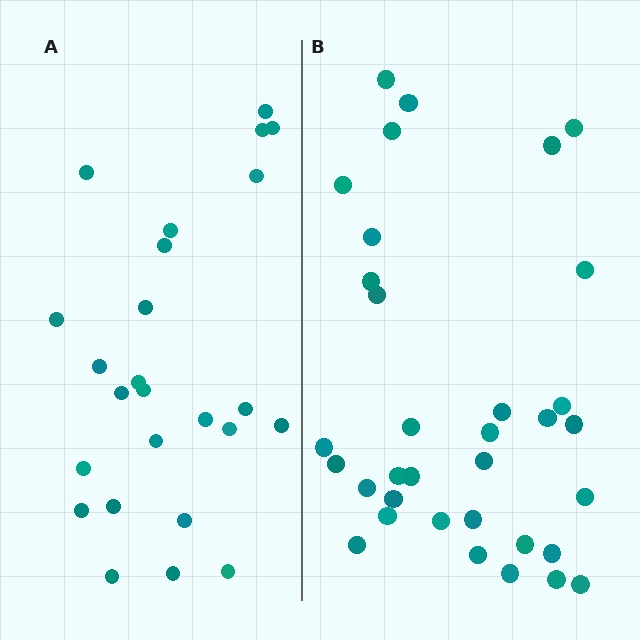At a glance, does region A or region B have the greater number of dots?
Region B (the right region) has more dots.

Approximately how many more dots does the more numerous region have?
Region B has roughly 8 or so more dots than region A.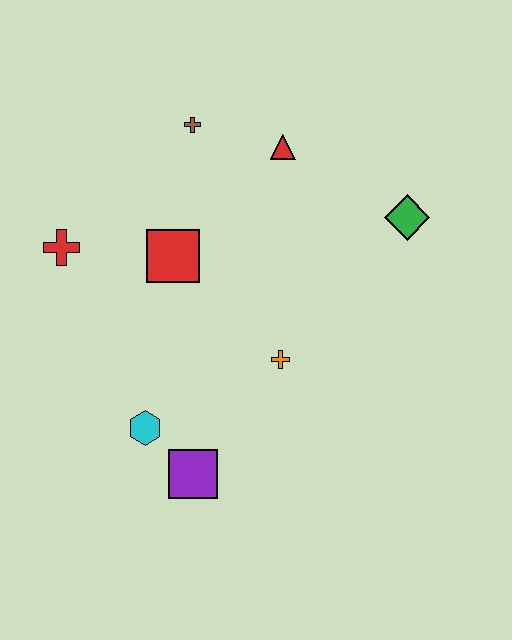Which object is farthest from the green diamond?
The red cross is farthest from the green diamond.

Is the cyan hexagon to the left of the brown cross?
Yes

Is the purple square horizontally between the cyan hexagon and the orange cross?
Yes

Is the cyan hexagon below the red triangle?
Yes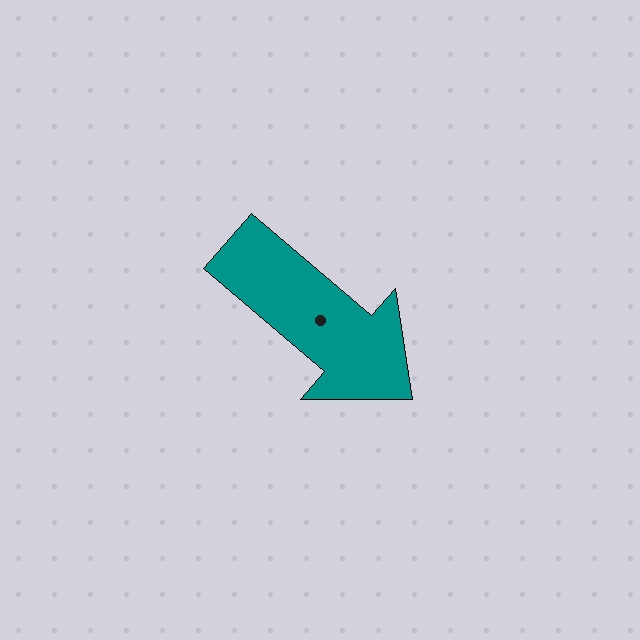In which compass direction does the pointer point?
Southeast.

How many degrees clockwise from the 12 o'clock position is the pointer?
Approximately 131 degrees.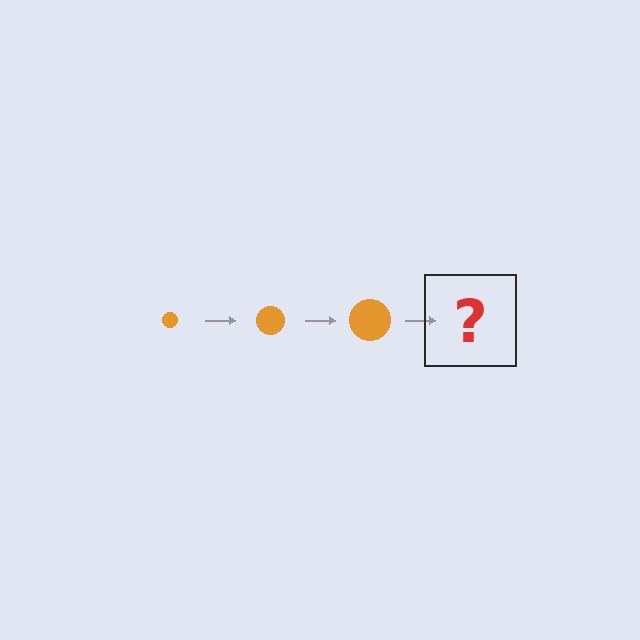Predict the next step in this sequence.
The next step is an orange circle, larger than the previous one.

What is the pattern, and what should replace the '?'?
The pattern is that the circle gets progressively larger each step. The '?' should be an orange circle, larger than the previous one.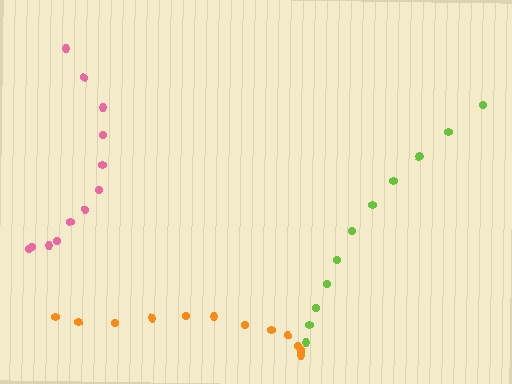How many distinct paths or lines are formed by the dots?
There are 3 distinct paths.